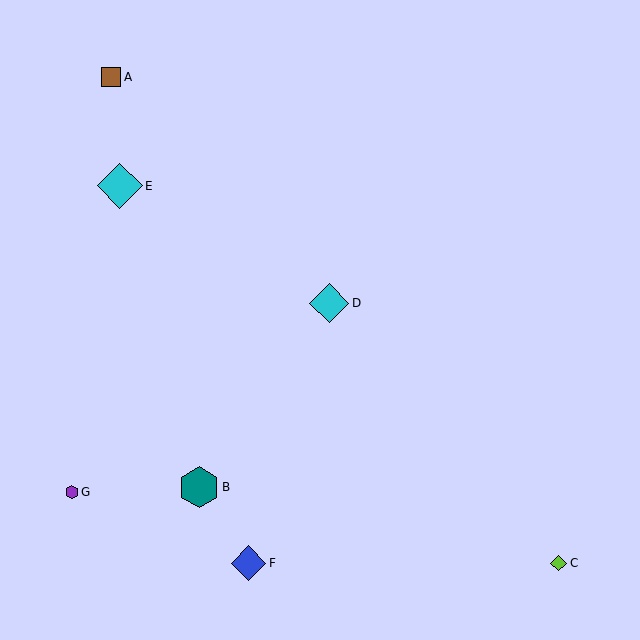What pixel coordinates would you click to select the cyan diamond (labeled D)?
Click at (329, 303) to select the cyan diamond D.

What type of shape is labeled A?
Shape A is a brown square.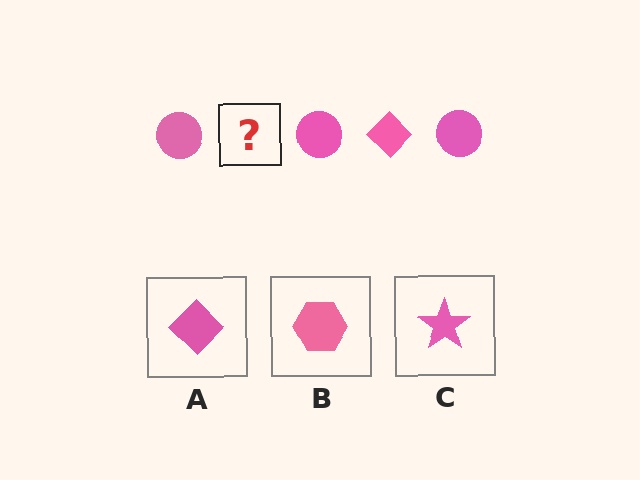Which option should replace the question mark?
Option A.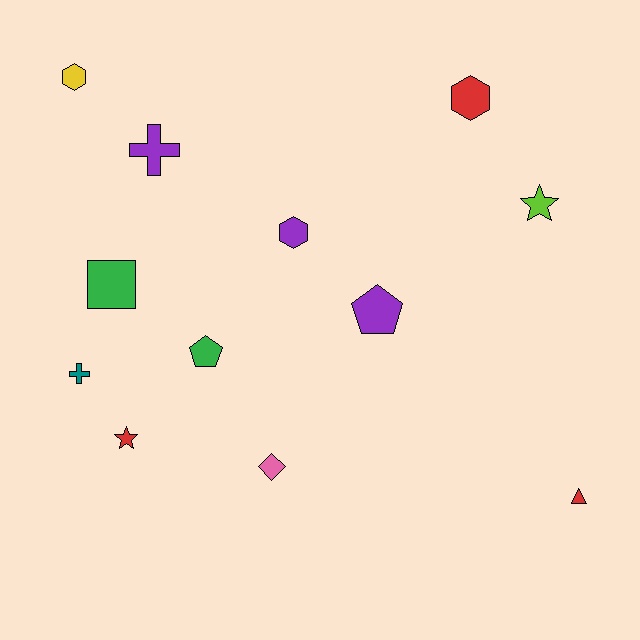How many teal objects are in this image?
There is 1 teal object.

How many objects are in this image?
There are 12 objects.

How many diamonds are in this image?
There is 1 diamond.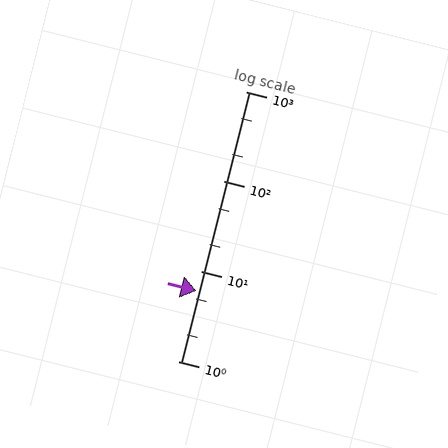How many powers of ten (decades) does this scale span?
The scale spans 3 decades, from 1 to 1000.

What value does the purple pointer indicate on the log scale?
The pointer indicates approximately 6.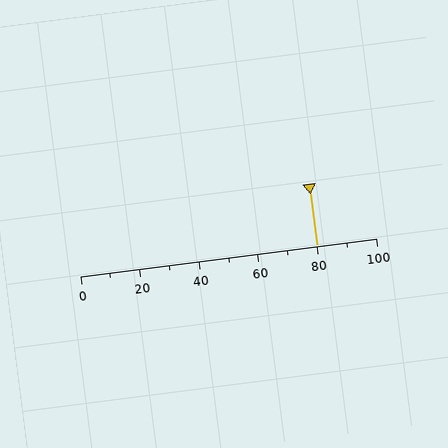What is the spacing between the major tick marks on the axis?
The major ticks are spaced 20 apart.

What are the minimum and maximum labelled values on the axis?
The axis runs from 0 to 100.